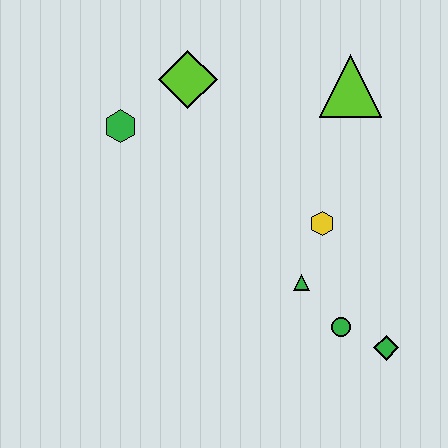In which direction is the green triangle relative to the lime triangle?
The green triangle is below the lime triangle.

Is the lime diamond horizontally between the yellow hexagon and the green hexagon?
Yes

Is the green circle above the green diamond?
Yes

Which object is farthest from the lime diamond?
The green diamond is farthest from the lime diamond.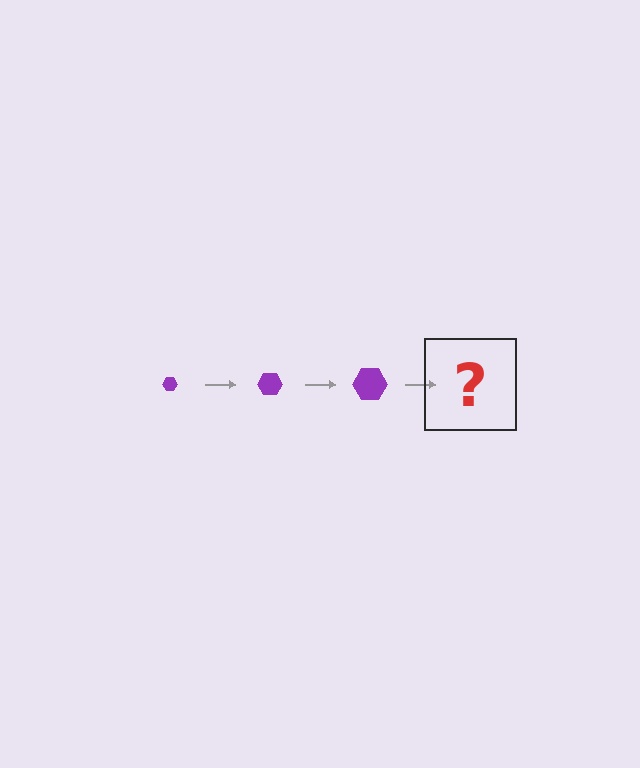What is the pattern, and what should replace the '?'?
The pattern is that the hexagon gets progressively larger each step. The '?' should be a purple hexagon, larger than the previous one.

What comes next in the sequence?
The next element should be a purple hexagon, larger than the previous one.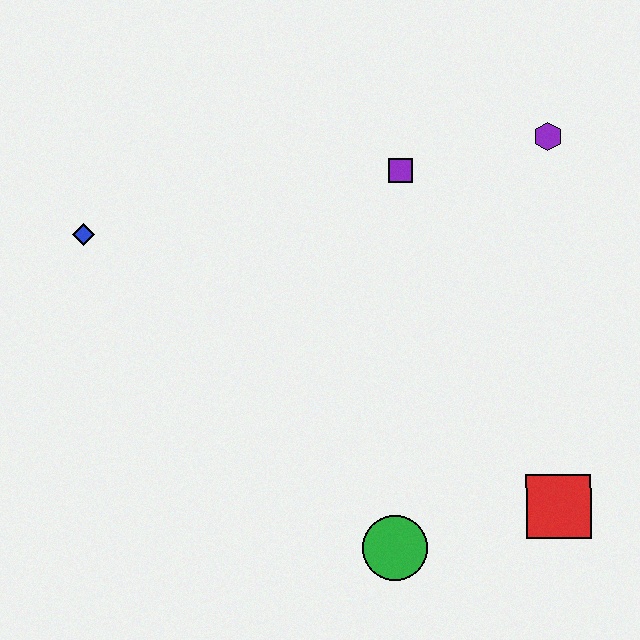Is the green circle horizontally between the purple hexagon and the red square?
No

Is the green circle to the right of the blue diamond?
Yes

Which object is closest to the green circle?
The red square is closest to the green circle.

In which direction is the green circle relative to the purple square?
The green circle is below the purple square.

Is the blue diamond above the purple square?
No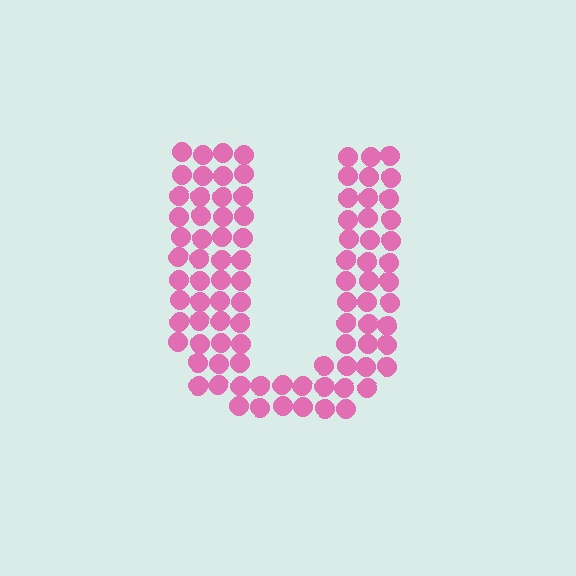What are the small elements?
The small elements are circles.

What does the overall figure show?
The overall figure shows the letter U.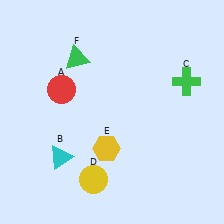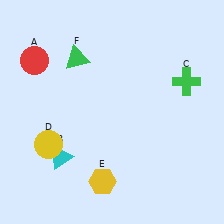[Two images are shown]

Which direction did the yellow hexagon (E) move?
The yellow hexagon (E) moved down.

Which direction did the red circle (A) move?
The red circle (A) moved up.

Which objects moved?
The objects that moved are: the red circle (A), the yellow circle (D), the yellow hexagon (E).